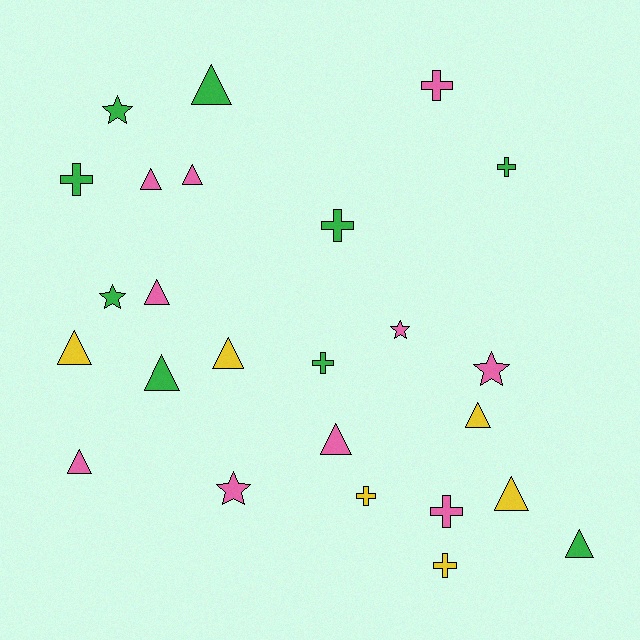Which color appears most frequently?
Pink, with 10 objects.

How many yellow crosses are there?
There are 2 yellow crosses.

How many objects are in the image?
There are 25 objects.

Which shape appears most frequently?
Triangle, with 12 objects.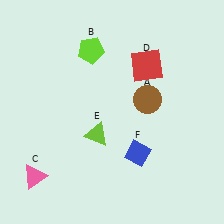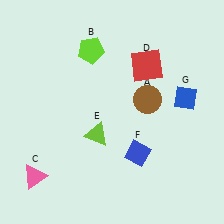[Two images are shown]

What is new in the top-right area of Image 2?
A blue diamond (G) was added in the top-right area of Image 2.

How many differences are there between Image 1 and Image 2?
There is 1 difference between the two images.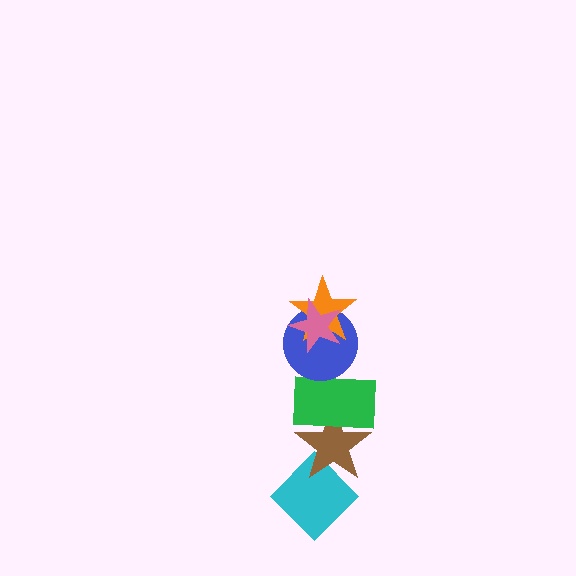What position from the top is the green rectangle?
The green rectangle is 4th from the top.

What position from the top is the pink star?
The pink star is 1st from the top.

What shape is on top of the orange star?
The pink star is on top of the orange star.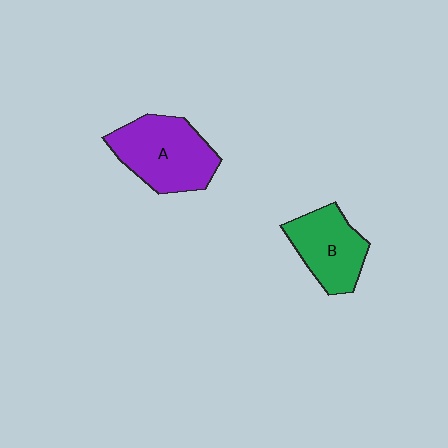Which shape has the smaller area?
Shape B (green).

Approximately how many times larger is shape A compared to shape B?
Approximately 1.3 times.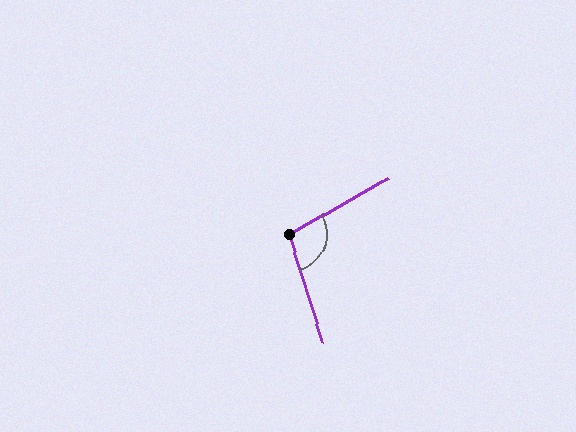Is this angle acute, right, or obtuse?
It is obtuse.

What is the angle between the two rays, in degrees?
Approximately 102 degrees.